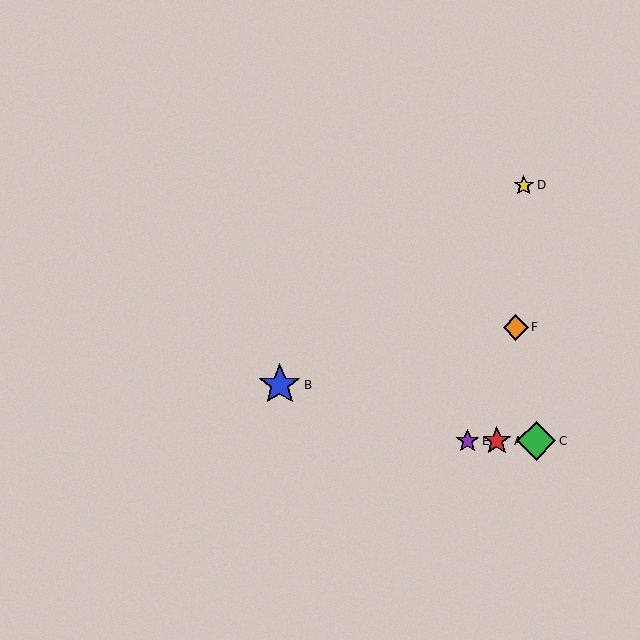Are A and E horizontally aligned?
Yes, both are at y≈441.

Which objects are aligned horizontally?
Objects A, C, E are aligned horizontally.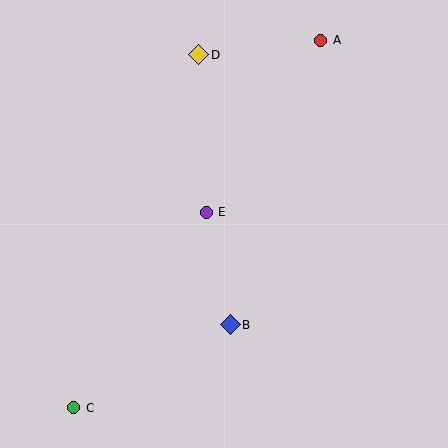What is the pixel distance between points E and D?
The distance between E and D is 158 pixels.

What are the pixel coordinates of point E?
Point E is at (206, 212).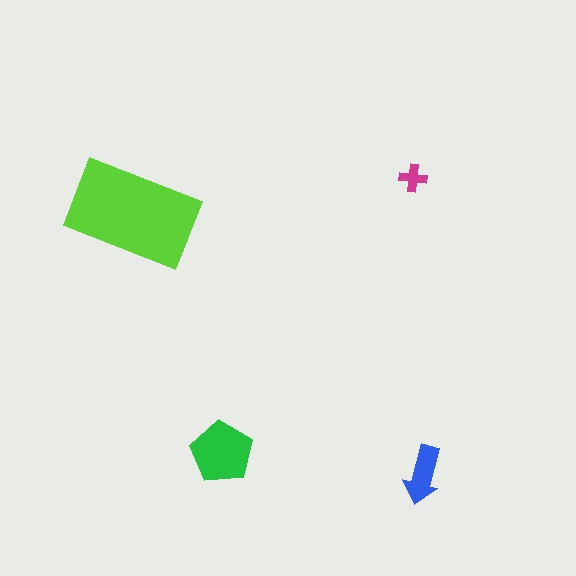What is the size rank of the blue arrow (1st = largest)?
3rd.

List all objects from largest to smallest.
The lime rectangle, the green pentagon, the blue arrow, the magenta cross.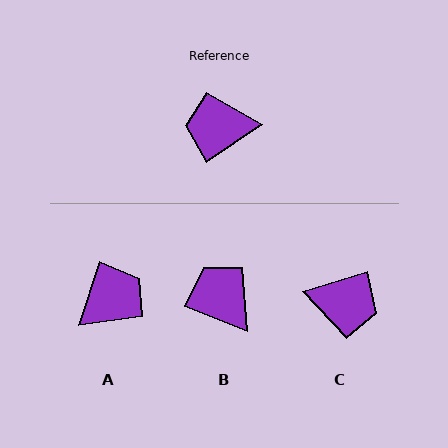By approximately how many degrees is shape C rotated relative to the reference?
Approximately 162 degrees counter-clockwise.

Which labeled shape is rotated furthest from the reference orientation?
C, about 162 degrees away.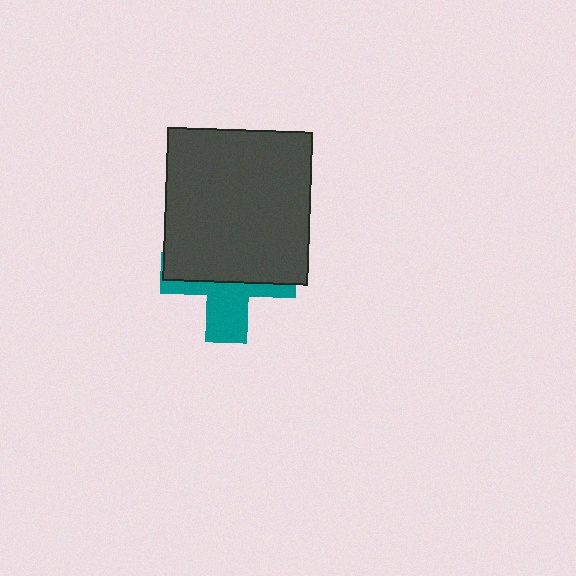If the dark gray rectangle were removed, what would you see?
You would see the complete teal cross.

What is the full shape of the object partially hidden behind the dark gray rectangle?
The partially hidden object is a teal cross.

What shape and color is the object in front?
The object in front is a dark gray rectangle.